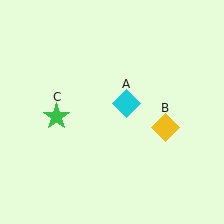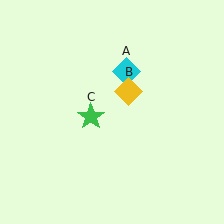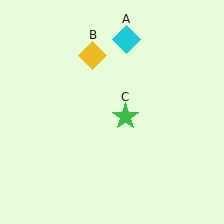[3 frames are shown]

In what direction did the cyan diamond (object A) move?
The cyan diamond (object A) moved up.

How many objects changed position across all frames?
3 objects changed position: cyan diamond (object A), yellow diamond (object B), green star (object C).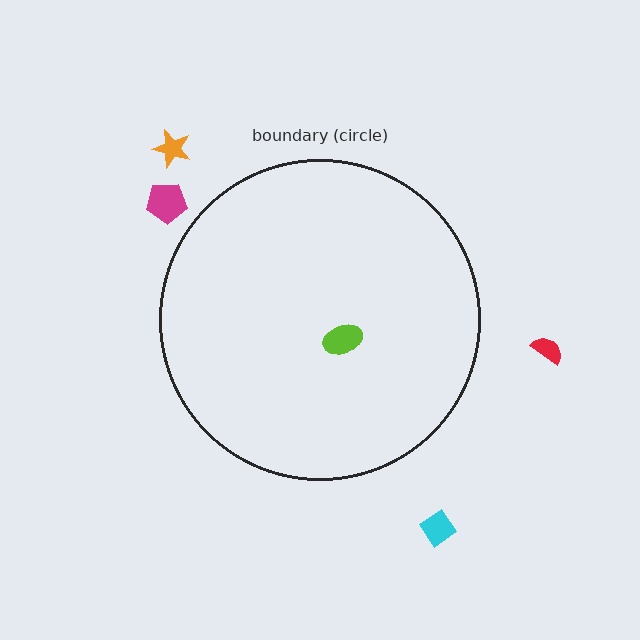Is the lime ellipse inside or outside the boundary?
Inside.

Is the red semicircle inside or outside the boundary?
Outside.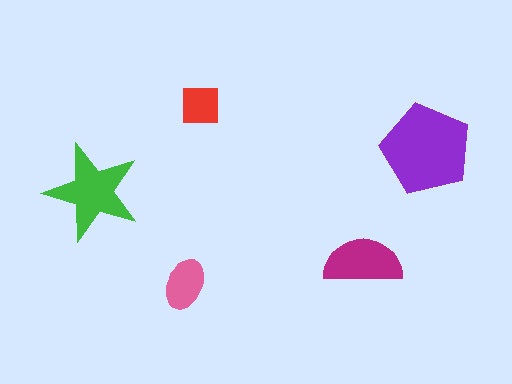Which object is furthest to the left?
The green star is leftmost.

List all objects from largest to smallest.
The purple pentagon, the green star, the magenta semicircle, the pink ellipse, the red square.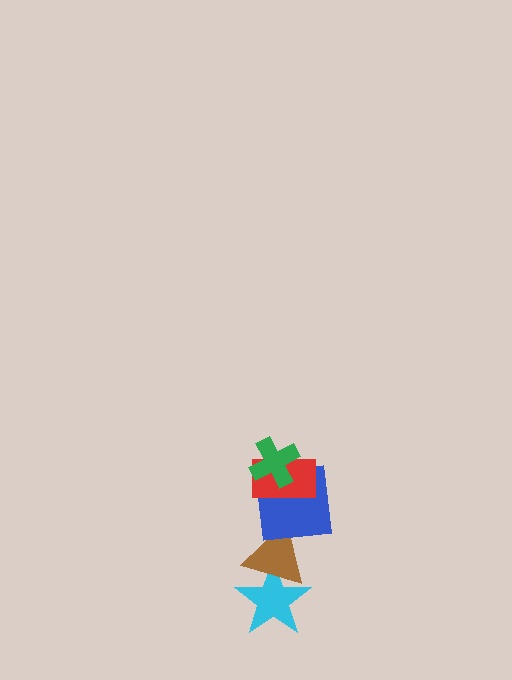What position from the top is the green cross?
The green cross is 1st from the top.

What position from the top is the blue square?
The blue square is 3rd from the top.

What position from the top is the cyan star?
The cyan star is 5th from the top.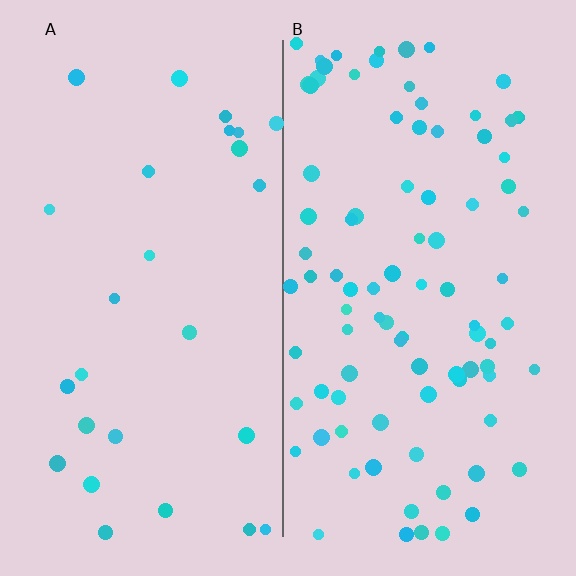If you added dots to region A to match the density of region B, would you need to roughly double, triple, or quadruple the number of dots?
Approximately triple.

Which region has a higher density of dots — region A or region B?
B (the right).